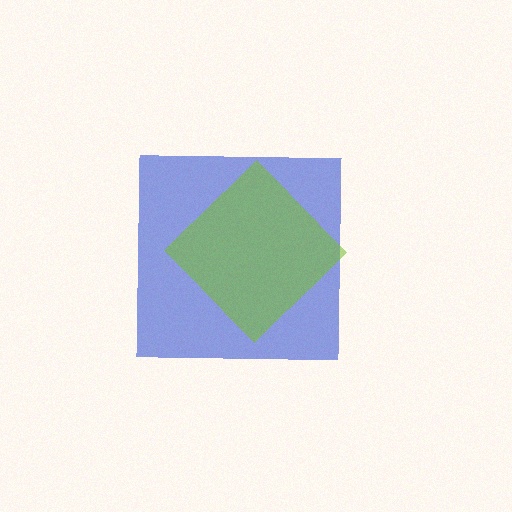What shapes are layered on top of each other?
The layered shapes are: a blue square, a lime diamond.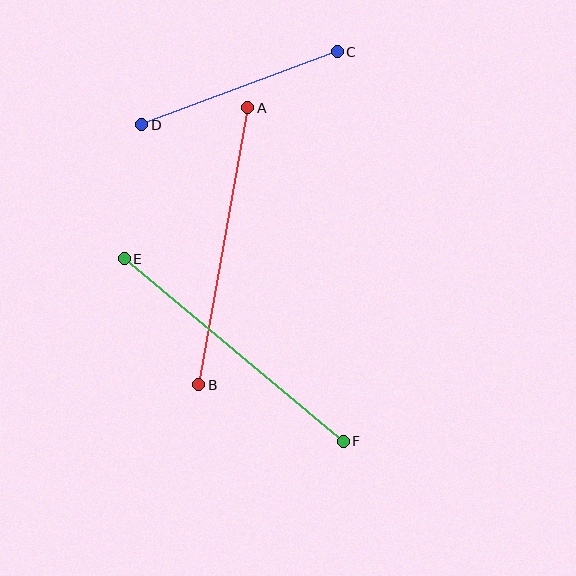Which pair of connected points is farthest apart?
Points E and F are farthest apart.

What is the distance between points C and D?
The distance is approximately 208 pixels.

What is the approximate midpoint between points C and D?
The midpoint is at approximately (240, 88) pixels.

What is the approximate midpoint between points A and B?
The midpoint is at approximately (223, 246) pixels.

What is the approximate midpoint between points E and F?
The midpoint is at approximately (234, 350) pixels.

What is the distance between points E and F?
The distance is approximately 285 pixels.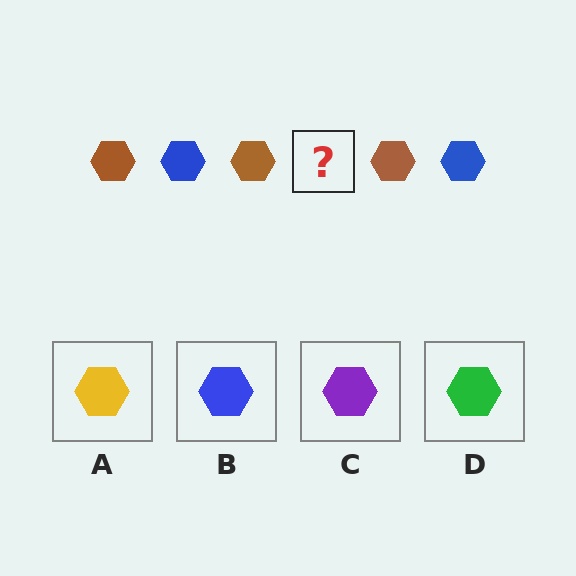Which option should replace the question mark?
Option B.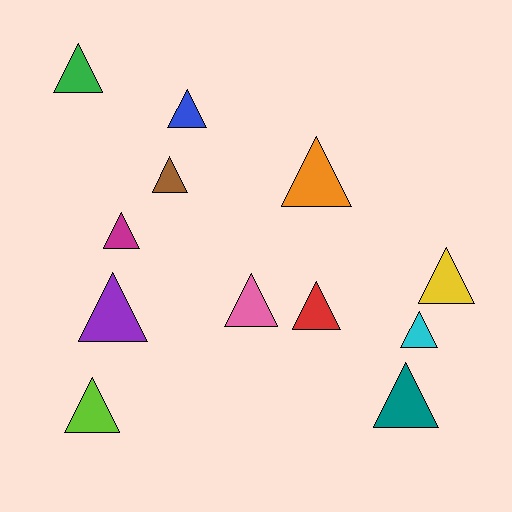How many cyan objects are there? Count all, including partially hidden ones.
There is 1 cyan object.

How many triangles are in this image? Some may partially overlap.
There are 12 triangles.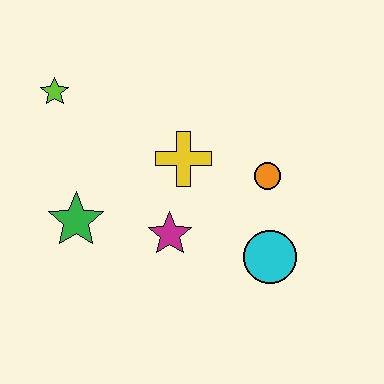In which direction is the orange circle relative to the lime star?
The orange circle is to the right of the lime star.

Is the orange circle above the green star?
Yes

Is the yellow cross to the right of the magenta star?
Yes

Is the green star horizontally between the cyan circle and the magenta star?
No